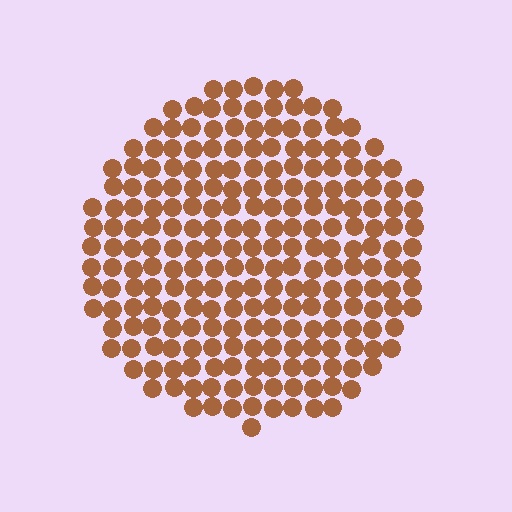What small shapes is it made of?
It is made of small circles.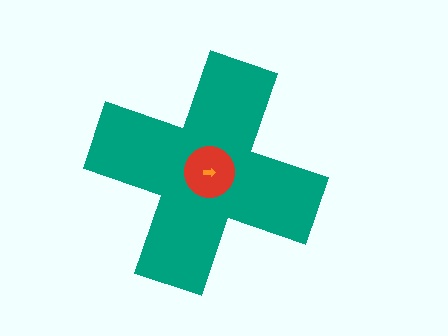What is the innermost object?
The orange arrow.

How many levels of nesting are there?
3.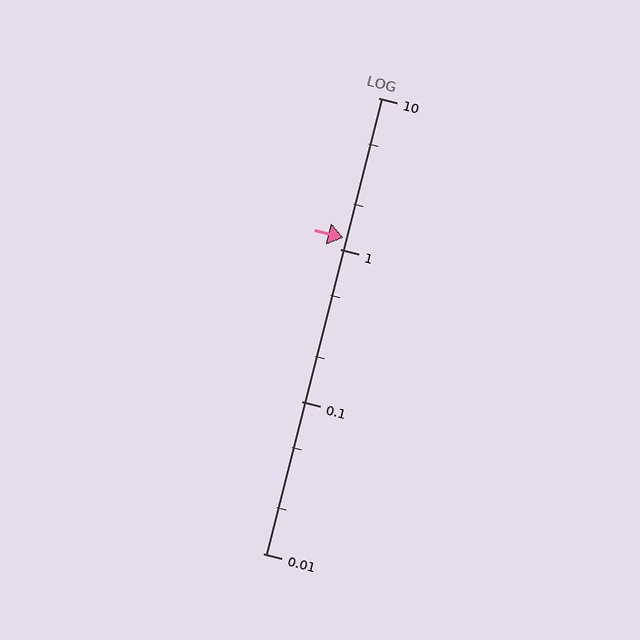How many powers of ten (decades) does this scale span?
The scale spans 3 decades, from 0.01 to 10.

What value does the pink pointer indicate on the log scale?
The pointer indicates approximately 1.2.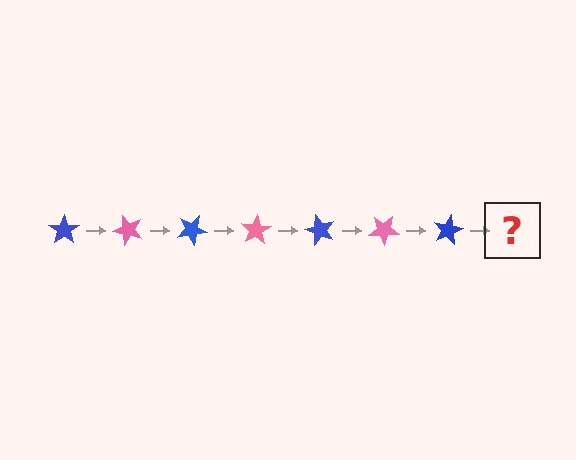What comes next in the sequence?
The next element should be a pink star, rotated 350 degrees from the start.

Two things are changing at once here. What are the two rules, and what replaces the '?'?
The two rules are that it rotates 50 degrees each step and the color cycles through blue and pink. The '?' should be a pink star, rotated 350 degrees from the start.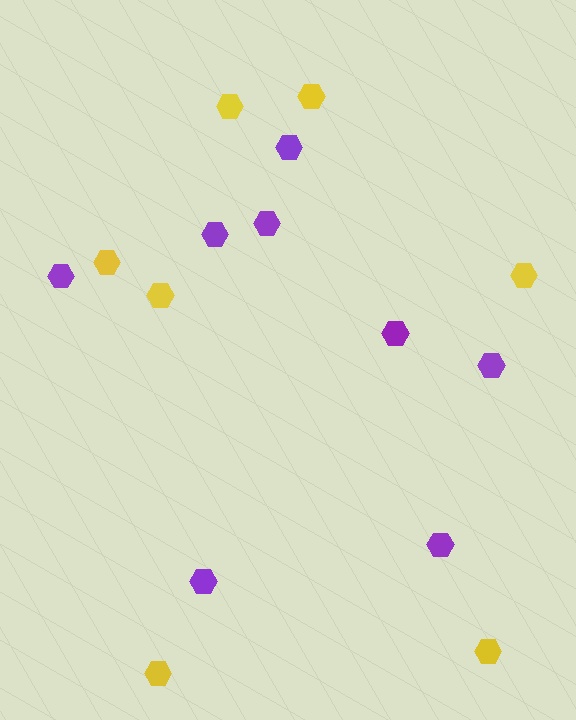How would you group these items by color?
There are 2 groups: one group of yellow hexagons (7) and one group of purple hexagons (8).